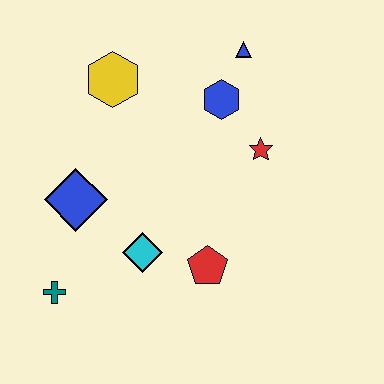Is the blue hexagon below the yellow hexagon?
Yes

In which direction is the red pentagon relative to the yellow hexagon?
The red pentagon is below the yellow hexagon.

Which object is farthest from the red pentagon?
The blue triangle is farthest from the red pentagon.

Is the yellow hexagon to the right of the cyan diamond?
No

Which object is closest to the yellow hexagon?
The blue hexagon is closest to the yellow hexagon.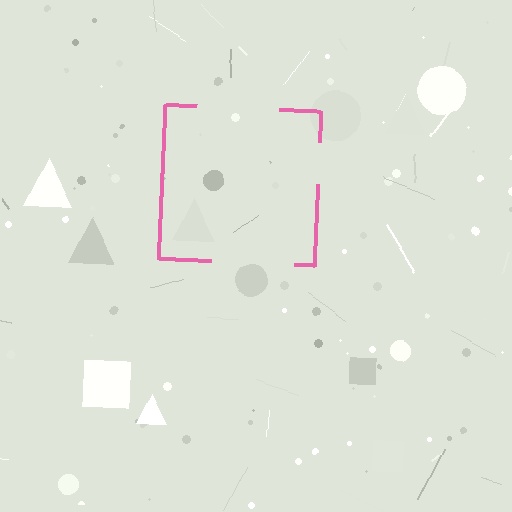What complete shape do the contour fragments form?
The contour fragments form a square.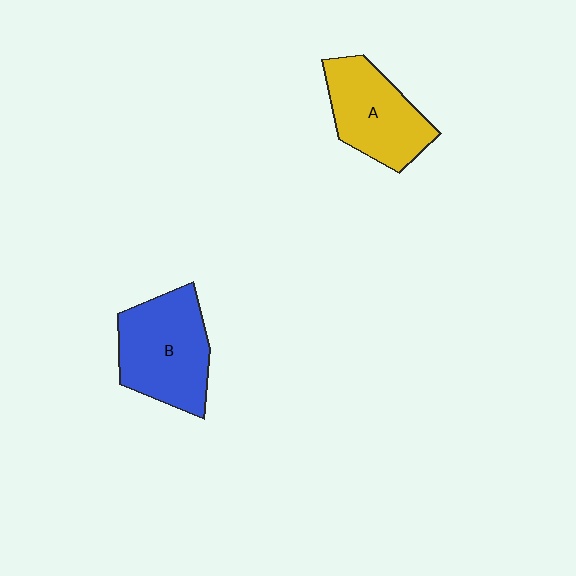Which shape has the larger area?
Shape B (blue).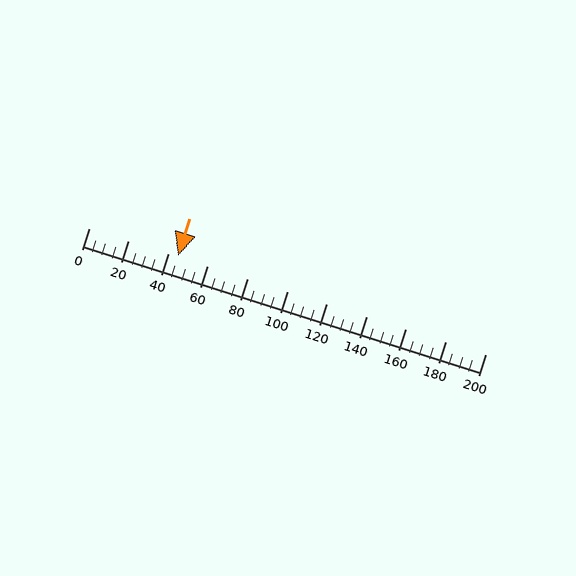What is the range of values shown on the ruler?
The ruler shows values from 0 to 200.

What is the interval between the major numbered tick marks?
The major tick marks are spaced 20 units apart.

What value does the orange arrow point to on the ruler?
The orange arrow points to approximately 45.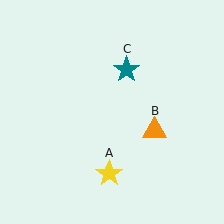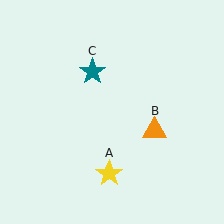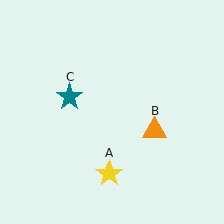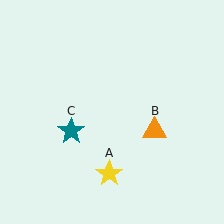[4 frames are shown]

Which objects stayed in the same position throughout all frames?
Yellow star (object A) and orange triangle (object B) remained stationary.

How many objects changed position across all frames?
1 object changed position: teal star (object C).